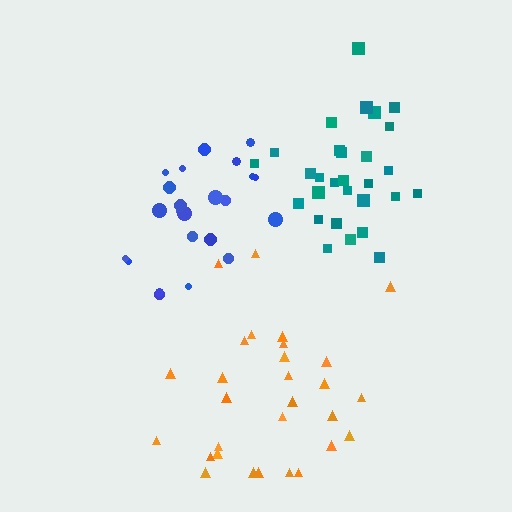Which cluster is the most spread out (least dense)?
Orange.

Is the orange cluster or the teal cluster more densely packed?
Teal.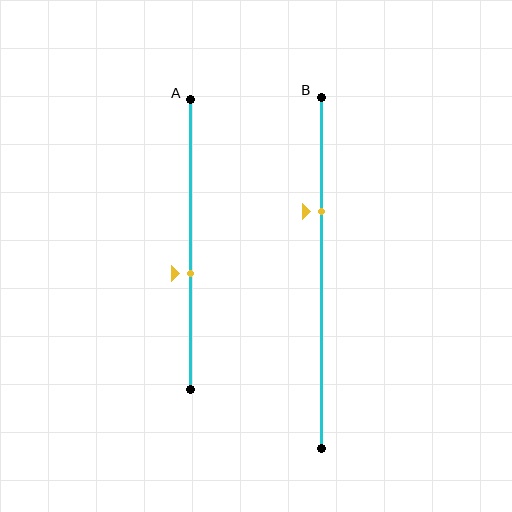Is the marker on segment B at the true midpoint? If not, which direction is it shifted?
No, the marker on segment B is shifted upward by about 17% of the segment length.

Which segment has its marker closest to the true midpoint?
Segment A has its marker closest to the true midpoint.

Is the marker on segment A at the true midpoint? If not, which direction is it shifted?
No, the marker on segment A is shifted downward by about 10% of the segment length.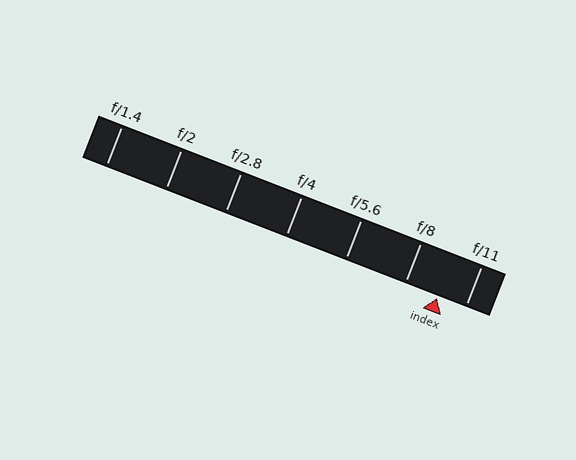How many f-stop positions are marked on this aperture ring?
There are 7 f-stop positions marked.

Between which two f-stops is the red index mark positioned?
The index mark is between f/8 and f/11.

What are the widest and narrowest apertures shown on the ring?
The widest aperture shown is f/1.4 and the narrowest is f/11.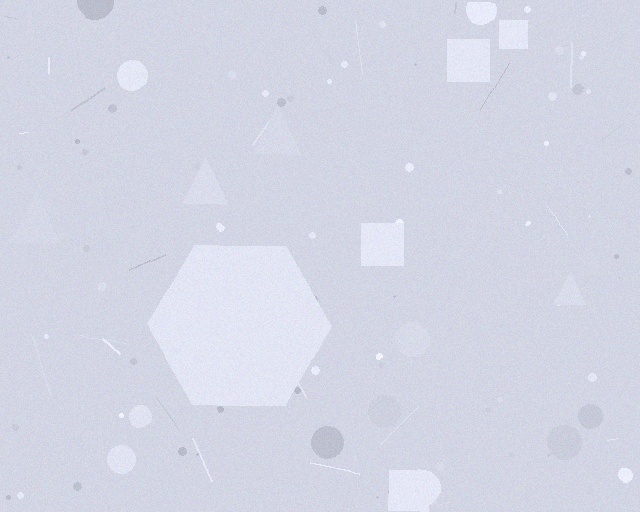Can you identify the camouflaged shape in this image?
The camouflaged shape is a hexagon.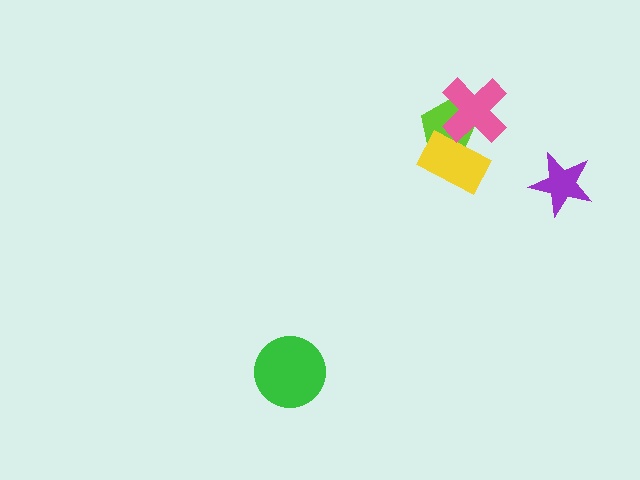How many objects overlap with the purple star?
0 objects overlap with the purple star.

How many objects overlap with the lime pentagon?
2 objects overlap with the lime pentagon.